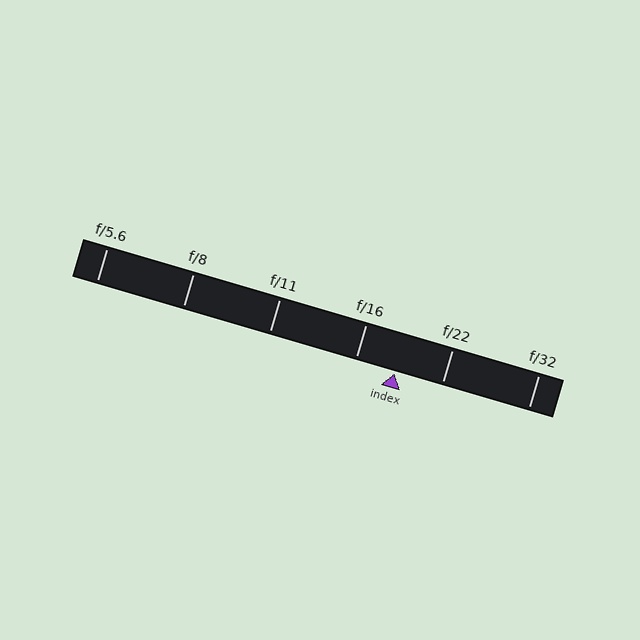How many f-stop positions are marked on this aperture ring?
There are 6 f-stop positions marked.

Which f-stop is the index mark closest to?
The index mark is closest to f/16.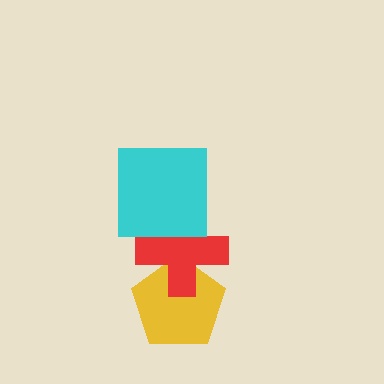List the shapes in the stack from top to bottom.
From top to bottom: the cyan square, the red cross, the yellow pentagon.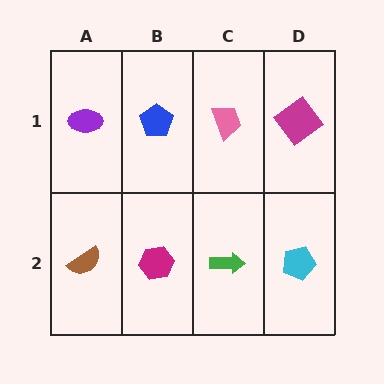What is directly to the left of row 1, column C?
A blue pentagon.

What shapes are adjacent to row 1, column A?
A brown semicircle (row 2, column A), a blue pentagon (row 1, column B).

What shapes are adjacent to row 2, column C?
A pink trapezoid (row 1, column C), a magenta hexagon (row 2, column B), a cyan pentagon (row 2, column D).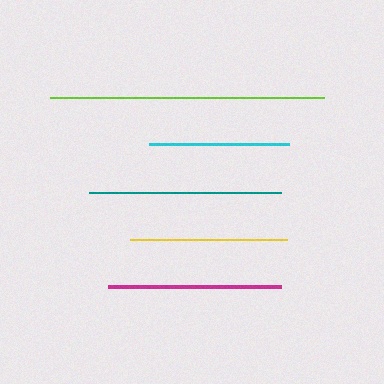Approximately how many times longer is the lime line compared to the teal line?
The lime line is approximately 1.4 times the length of the teal line.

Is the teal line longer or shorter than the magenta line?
The teal line is longer than the magenta line.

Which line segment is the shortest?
The cyan line is the shortest at approximately 140 pixels.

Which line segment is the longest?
The lime line is the longest at approximately 274 pixels.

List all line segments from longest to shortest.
From longest to shortest: lime, teal, magenta, yellow, cyan.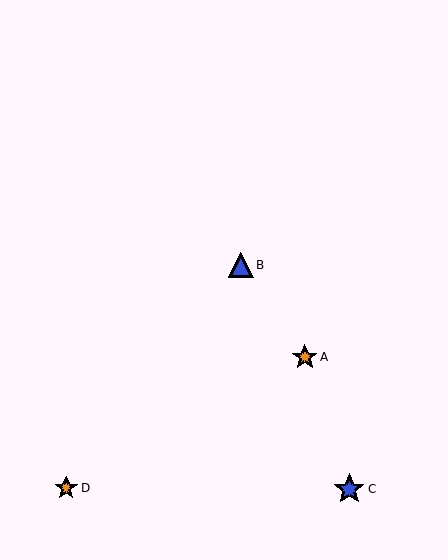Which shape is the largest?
The blue star (labeled C) is the largest.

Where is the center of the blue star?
The center of the blue star is at (349, 489).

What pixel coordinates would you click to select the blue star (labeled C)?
Click at (349, 489) to select the blue star C.